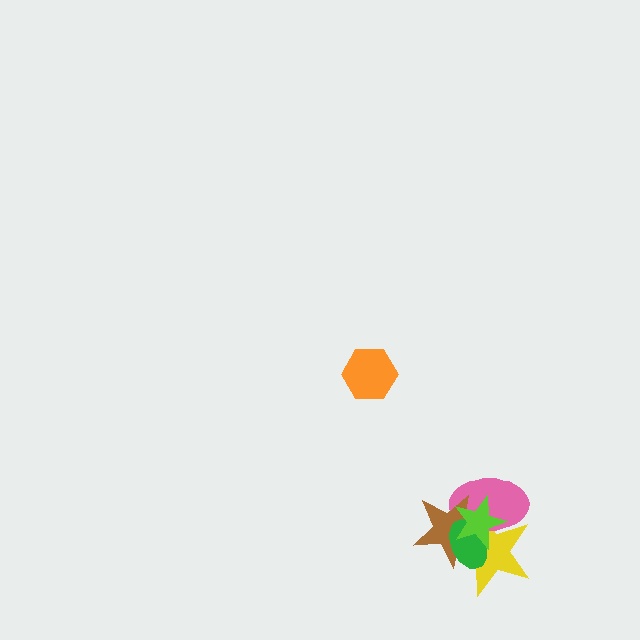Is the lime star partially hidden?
No, no other shape covers it.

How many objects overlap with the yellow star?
4 objects overlap with the yellow star.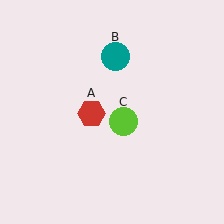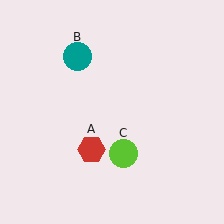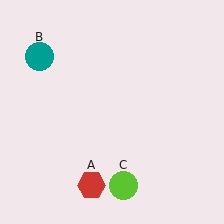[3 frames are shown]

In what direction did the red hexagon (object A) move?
The red hexagon (object A) moved down.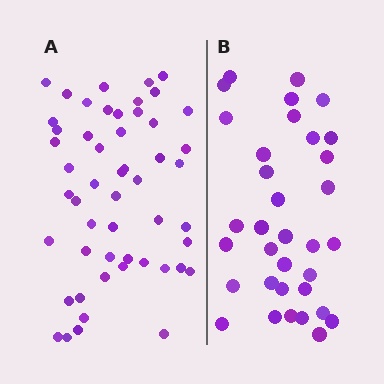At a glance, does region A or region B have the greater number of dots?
Region A (the left region) has more dots.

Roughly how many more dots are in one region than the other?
Region A has approximately 20 more dots than region B.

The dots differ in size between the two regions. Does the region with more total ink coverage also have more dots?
No. Region B has more total ink coverage because its dots are larger, but region A actually contains more individual dots. Total area can be misleading — the number of items is what matters here.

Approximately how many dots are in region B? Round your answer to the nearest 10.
About 30 dots. (The exact count is 34, which rounds to 30.)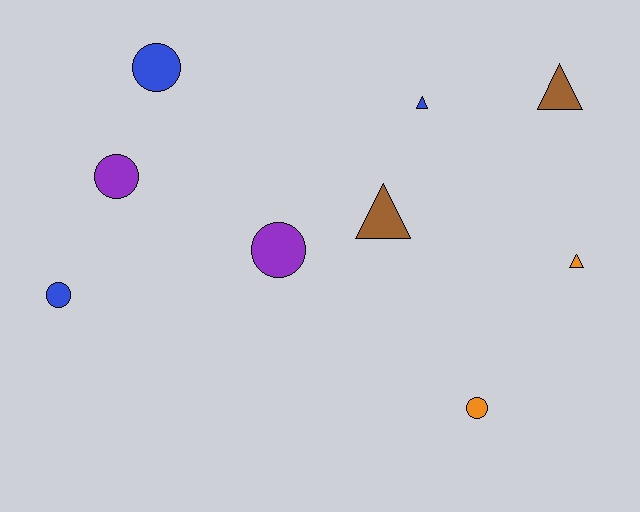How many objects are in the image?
There are 9 objects.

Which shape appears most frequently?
Circle, with 5 objects.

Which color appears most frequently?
Blue, with 3 objects.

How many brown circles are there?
There are no brown circles.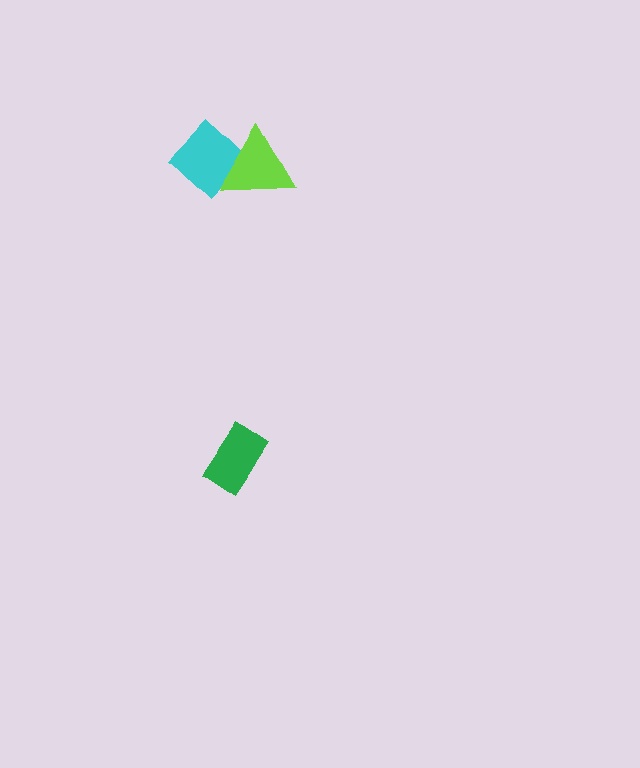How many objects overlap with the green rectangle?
0 objects overlap with the green rectangle.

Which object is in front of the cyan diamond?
The lime triangle is in front of the cyan diamond.